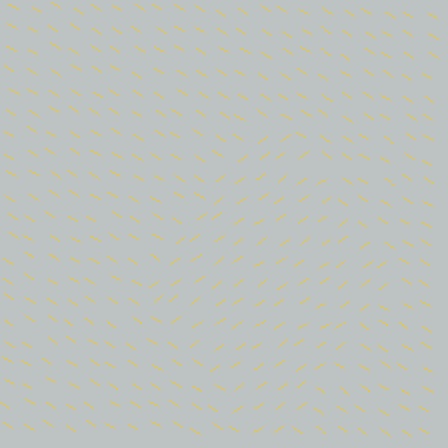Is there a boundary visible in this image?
Yes, there is a texture boundary formed by a change in line orientation.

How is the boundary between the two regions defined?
The boundary is defined purely by a change in line orientation (approximately 68 degrees difference). All lines are the same color and thickness.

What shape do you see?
I see a diamond.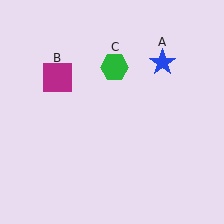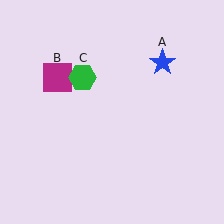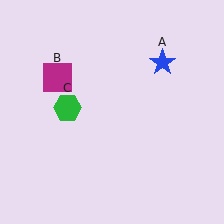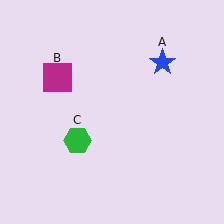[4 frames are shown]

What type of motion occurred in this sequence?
The green hexagon (object C) rotated counterclockwise around the center of the scene.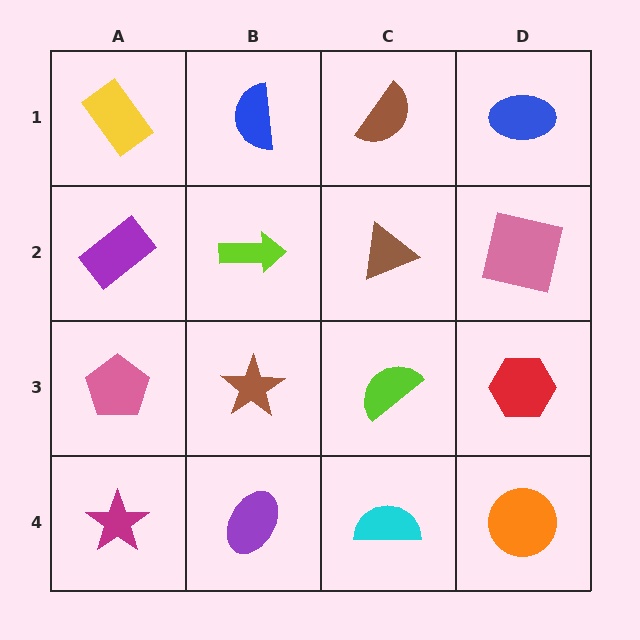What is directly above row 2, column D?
A blue ellipse.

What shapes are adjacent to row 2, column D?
A blue ellipse (row 1, column D), a red hexagon (row 3, column D), a brown triangle (row 2, column C).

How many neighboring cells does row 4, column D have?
2.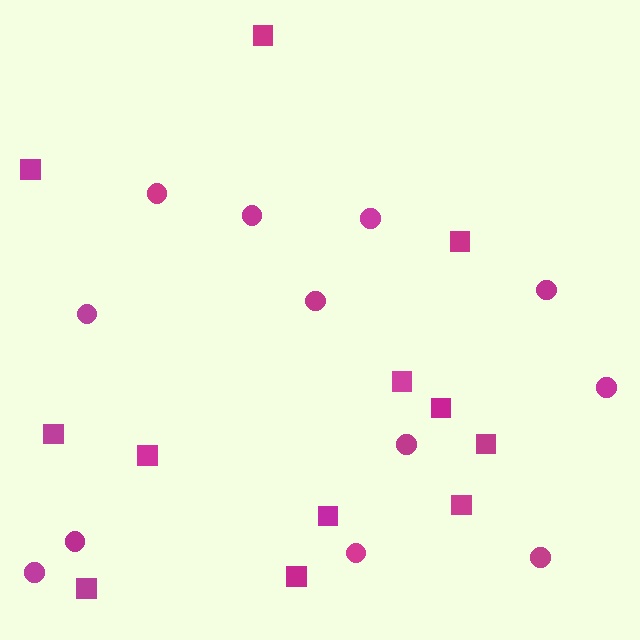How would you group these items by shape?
There are 2 groups: one group of squares (12) and one group of circles (12).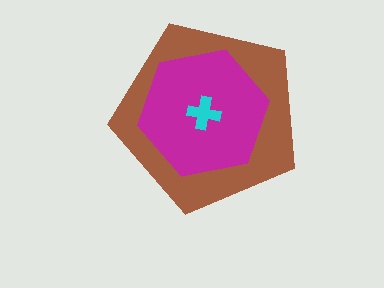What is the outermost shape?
The brown pentagon.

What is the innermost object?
The cyan cross.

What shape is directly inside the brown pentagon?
The magenta hexagon.